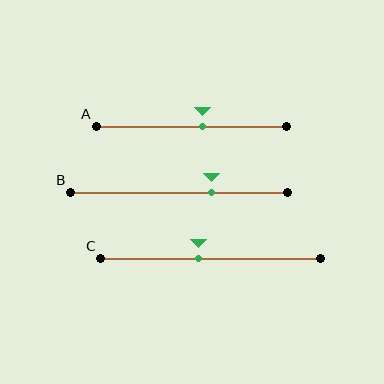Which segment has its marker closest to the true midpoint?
Segment C has its marker closest to the true midpoint.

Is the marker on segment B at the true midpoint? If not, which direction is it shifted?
No, the marker on segment B is shifted to the right by about 15% of the segment length.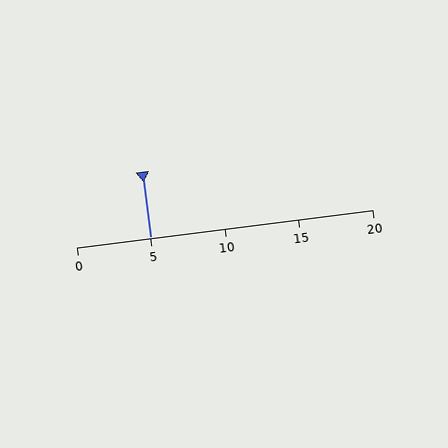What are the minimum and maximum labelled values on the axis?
The axis runs from 0 to 20.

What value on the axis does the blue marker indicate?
The marker indicates approximately 5.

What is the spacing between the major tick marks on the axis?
The major ticks are spaced 5 apart.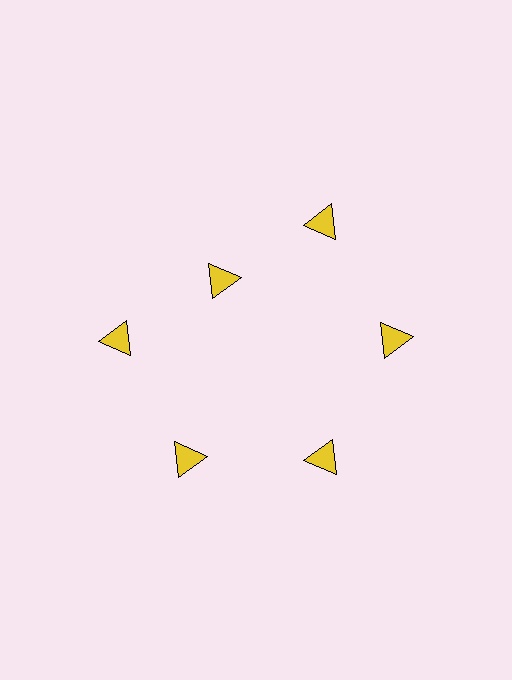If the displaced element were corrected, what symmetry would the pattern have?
It would have 6-fold rotational symmetry — the pattern would map onto itself every 60 degrees.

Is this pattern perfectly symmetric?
No. The 6 yellow triangles are arranged in a ring, but one element near the 11 o'clock position is pulled inward toward the center, breaking the 6-fold rotational symmetry.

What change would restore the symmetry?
The symmetry would be restored by moving it outward, back onto the ring so that all 6 triangles sit at equal angles and equal distance from the center.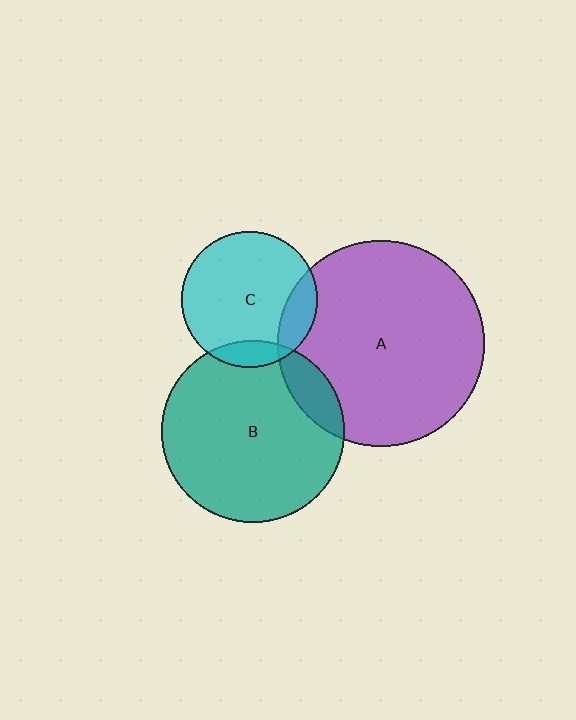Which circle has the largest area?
Circle A (purple).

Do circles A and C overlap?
Yes.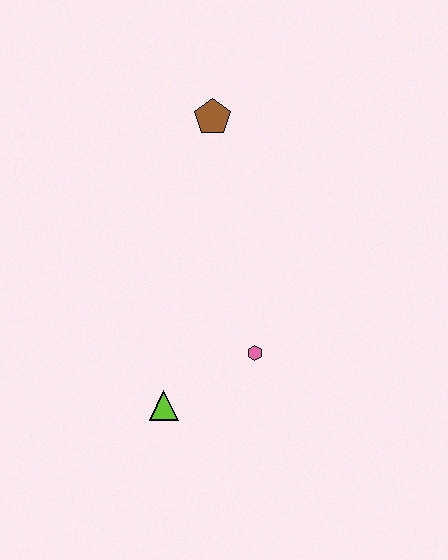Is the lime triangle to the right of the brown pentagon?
No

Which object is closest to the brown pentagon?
The pink hexagon is closest to the brown pentagon.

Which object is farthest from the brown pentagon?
The lime triangle is farthest from the brown pentagon.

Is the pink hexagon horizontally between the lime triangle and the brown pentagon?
No